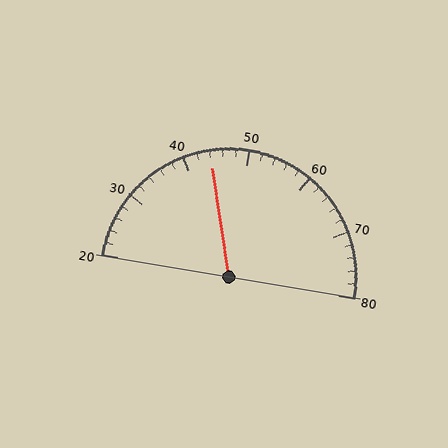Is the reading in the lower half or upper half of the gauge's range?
The reading is in the lower half of the range (20 to 80).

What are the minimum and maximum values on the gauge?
The gauge ranges from 20 to 80.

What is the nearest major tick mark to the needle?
The nearest major tick mark is 40.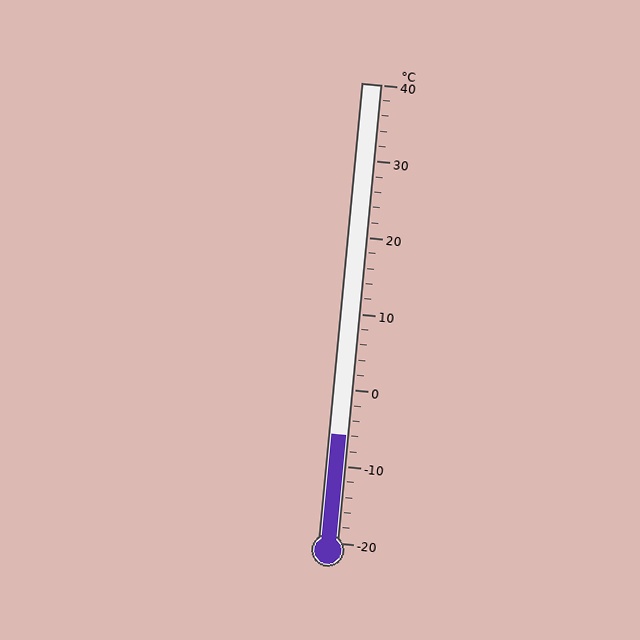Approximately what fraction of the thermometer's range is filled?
The thermometer is filled to approximately 25% of its range.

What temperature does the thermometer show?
The thermometer shows approximately -6°C.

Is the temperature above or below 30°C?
The temperature is below 30°C.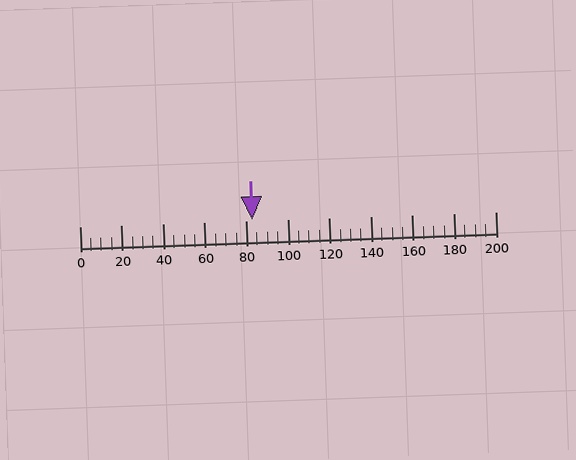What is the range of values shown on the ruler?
The ruler shows values from 0 to 200.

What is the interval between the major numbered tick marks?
The major tick marks are spaced 20 units apart.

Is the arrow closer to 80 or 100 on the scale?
The arrow is closer to 80.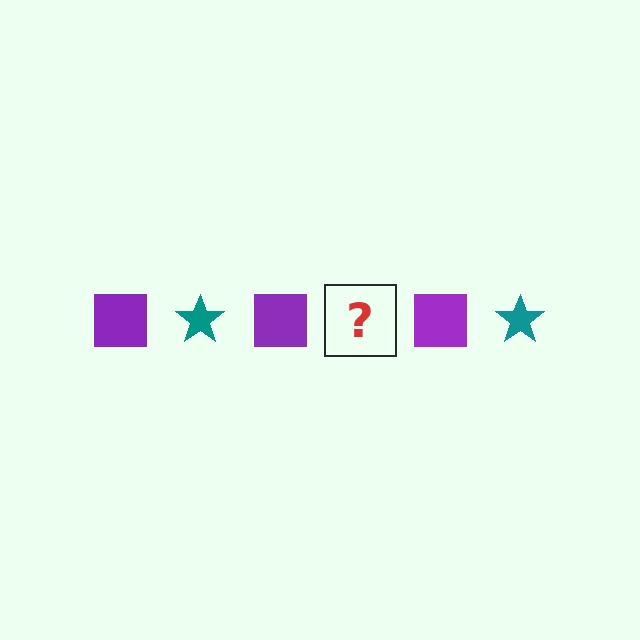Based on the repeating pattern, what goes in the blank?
The blank should be a teal star.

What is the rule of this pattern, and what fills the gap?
The rule is that the pattern alternates between purple square and teal star. The gap should be filled with a teal star.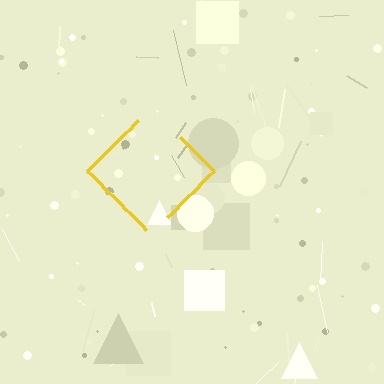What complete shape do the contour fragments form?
The contour fragments form a diamond.